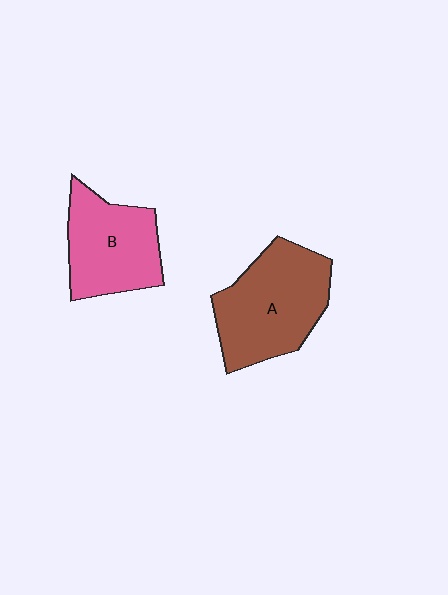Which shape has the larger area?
Shape A (brown).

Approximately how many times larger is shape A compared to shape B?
Approximately 1.2 times.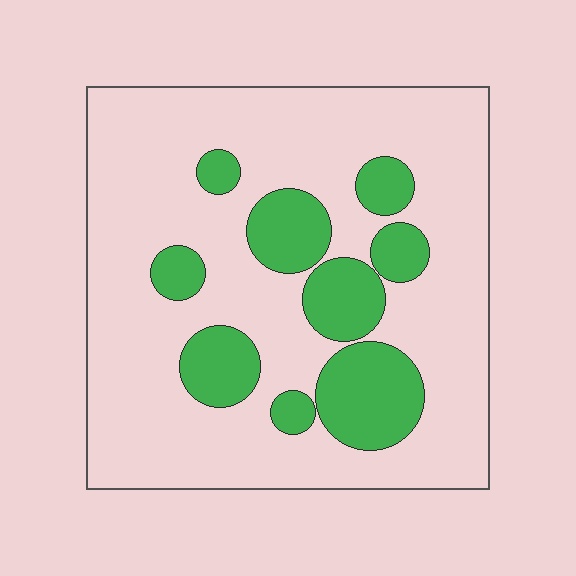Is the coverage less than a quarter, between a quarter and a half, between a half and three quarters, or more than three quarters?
Less than a quarter.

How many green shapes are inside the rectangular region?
9.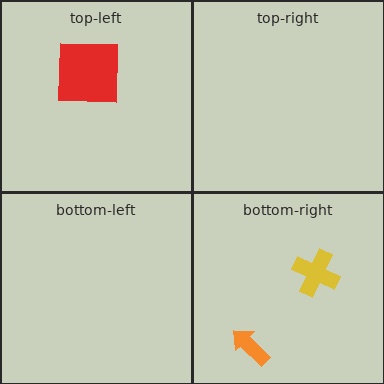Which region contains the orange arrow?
The bottom-right region.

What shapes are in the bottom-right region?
The yellow cross, the orange arrow.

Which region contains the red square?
The top-left region.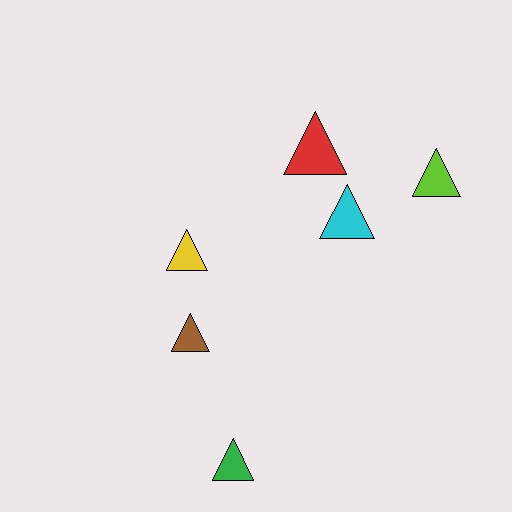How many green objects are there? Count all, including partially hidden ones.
There is 1 green object.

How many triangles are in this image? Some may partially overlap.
There are 6 triangles.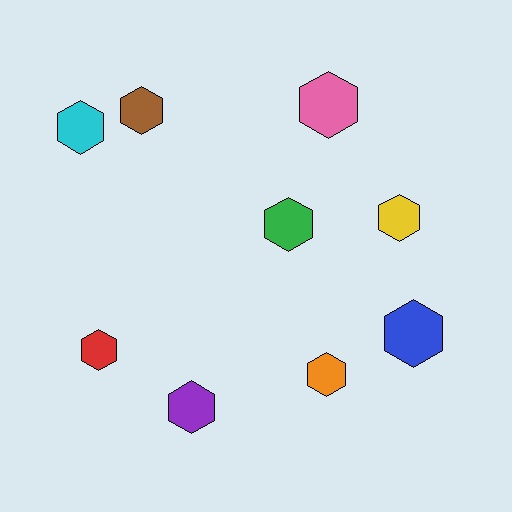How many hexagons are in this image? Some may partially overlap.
There are 9 hexagons.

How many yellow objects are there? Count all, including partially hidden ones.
There is 1 yellow object.